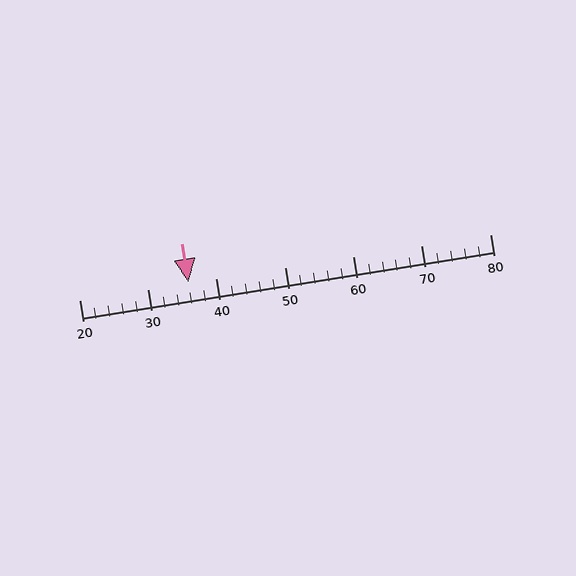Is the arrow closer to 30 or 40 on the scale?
The arrow is closer to 40.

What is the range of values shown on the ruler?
The ruler shows values from 20 to 80.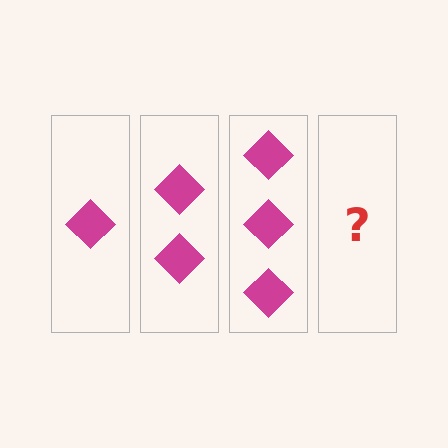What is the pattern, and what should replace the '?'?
The pattern is that each step adds one more diamond. The '?' should be 4 diamonds.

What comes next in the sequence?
The next element should be 4 diamonds.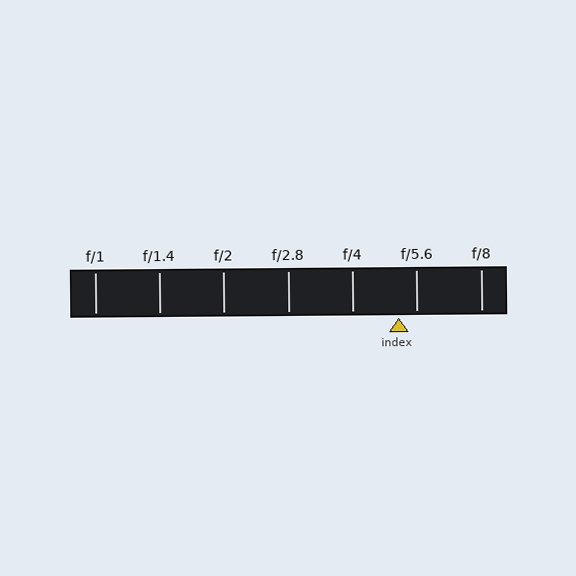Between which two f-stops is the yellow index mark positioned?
The index mark is between f/4 and f/5.6.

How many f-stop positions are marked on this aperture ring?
There are 7 f-stop positions marked.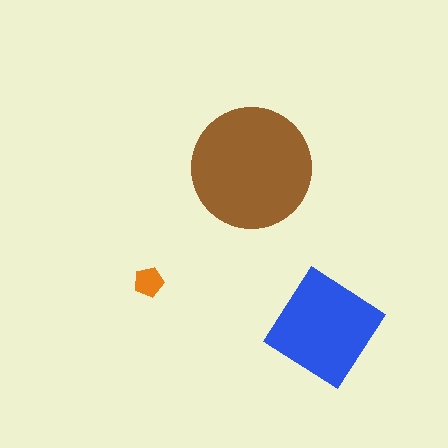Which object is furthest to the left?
The orange pentagon is leftmost.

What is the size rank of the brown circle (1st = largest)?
1st.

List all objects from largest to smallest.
The brown circle, the blue diamond, the orange pentagon.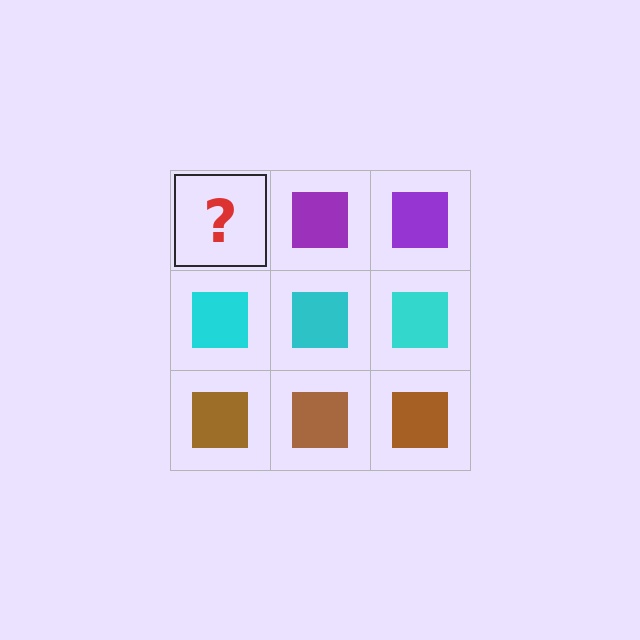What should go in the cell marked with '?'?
The missing cell should contain a purple square.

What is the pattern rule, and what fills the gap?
The rule is that each row has a consistent color. The gap should be filled with a purple square.